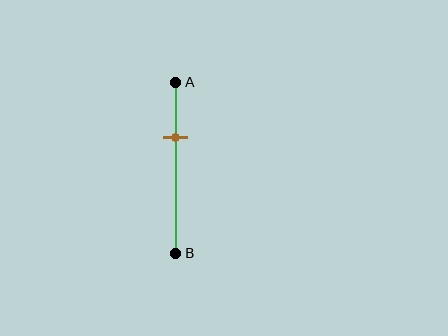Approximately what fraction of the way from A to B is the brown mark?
The brown mark is approximately 30% of the way from A to B.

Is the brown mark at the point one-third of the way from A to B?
Yes, the mark is approximately at the one-third point.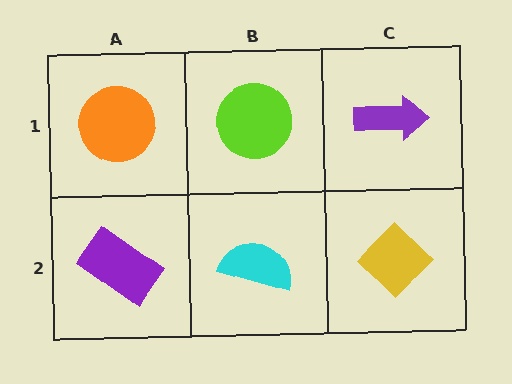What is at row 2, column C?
A yellow diamond.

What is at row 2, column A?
A purple rectangle.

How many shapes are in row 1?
3 shapes.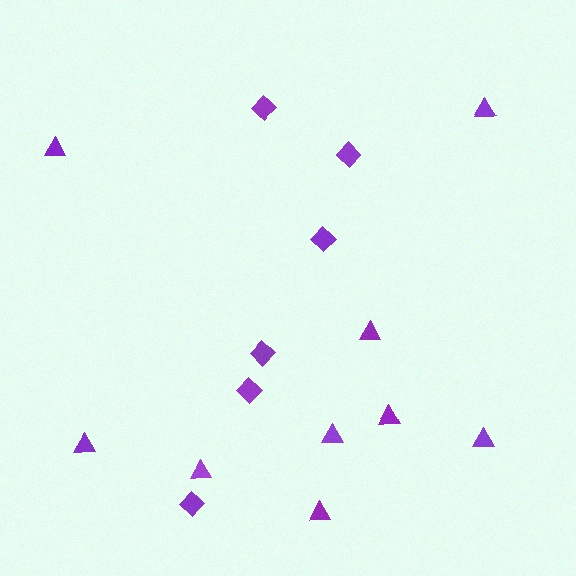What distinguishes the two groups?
There are 2 groups: one group of triangles (9) and one group of diamonds (6).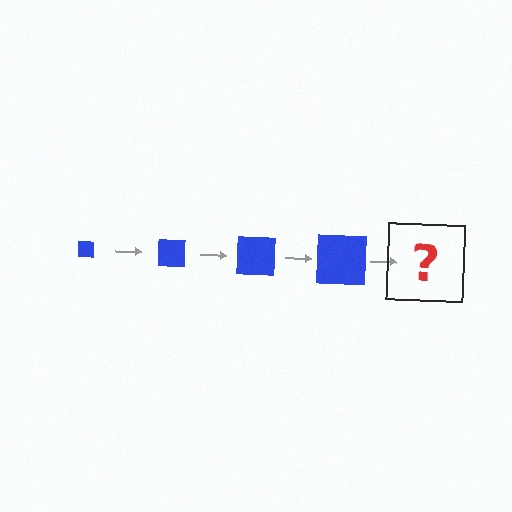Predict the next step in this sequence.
The next step is a blue square, larger than the previous one.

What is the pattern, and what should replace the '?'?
The pattern is that the square gets progressively larger each step. The '?' should be a blue square, larger than the previous one.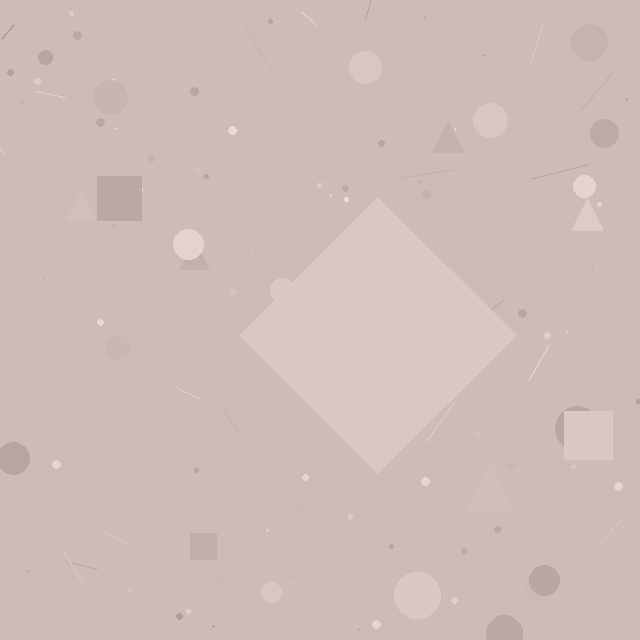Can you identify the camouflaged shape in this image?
The camouflaged shape is a diamond.